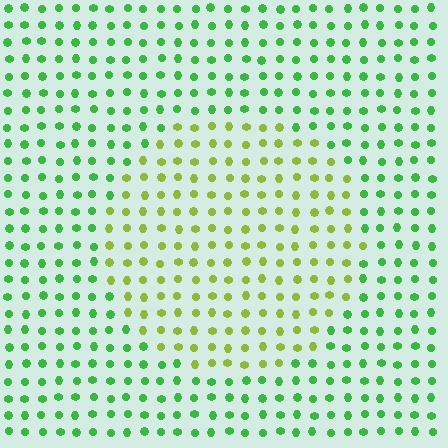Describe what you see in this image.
The image is filled with small green elements in a uniform arrangement. A circle-shaped region is visible where the elements are tinted to a slightly different hue, forming a subtle color boundary.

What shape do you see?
I see a circle.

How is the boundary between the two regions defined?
The boundary is defined purely by a slight shift in hue (about 43 degrees). Spacing, size, and orientation are identical on both sides.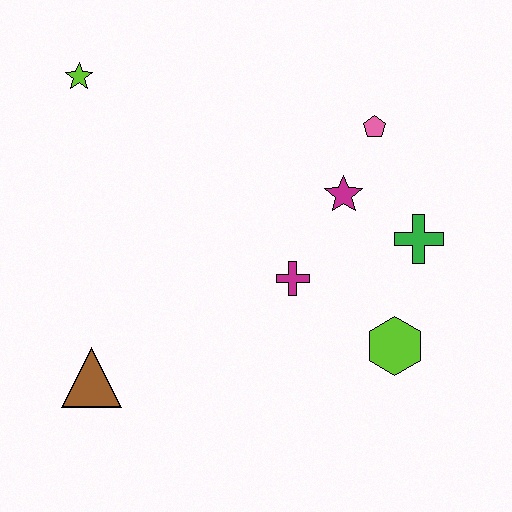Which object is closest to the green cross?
The magenta star is closest to the green cross.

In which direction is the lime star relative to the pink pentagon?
The lime star is to the left of the pink pentagon.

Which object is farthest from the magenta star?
The brown triangle is farthest from the magenta star.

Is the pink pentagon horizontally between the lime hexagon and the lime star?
Yes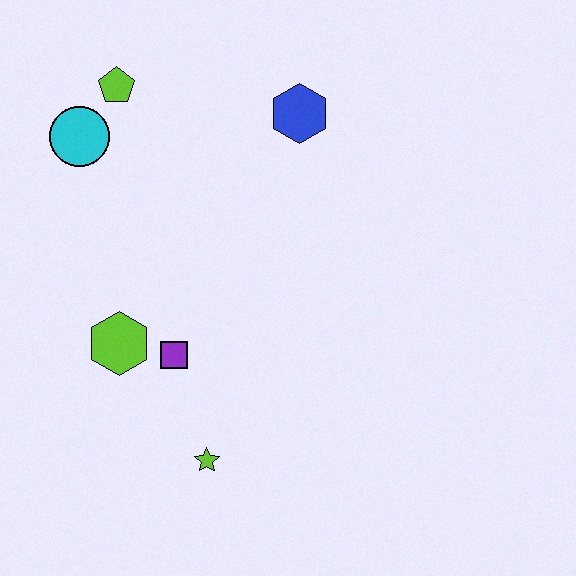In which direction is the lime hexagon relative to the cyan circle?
The lime hexagon is below the cyan circle.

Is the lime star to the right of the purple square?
Yes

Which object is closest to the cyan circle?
The lime pentagon is closest to the cyan circle.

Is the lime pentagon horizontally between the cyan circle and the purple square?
Yes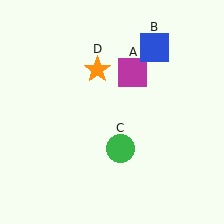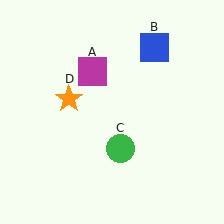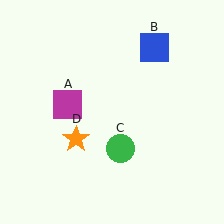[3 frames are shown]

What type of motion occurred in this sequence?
The magenta square (object A), orange star (object D) rotated counterclockwise around the center of the scene.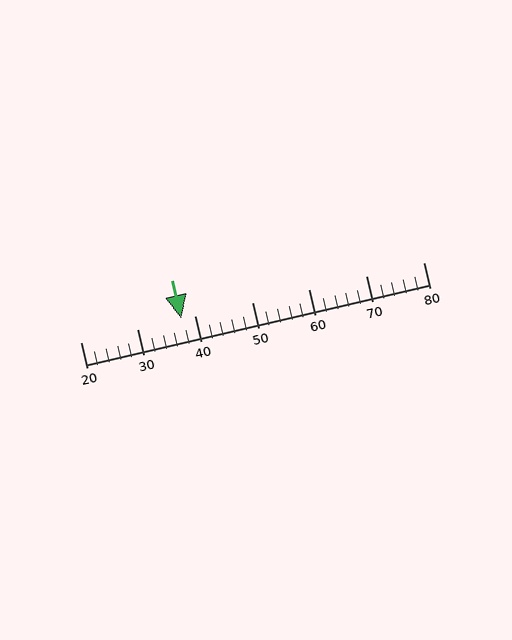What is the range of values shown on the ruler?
The ruler shows values from 20 to 80.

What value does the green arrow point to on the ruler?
The green arrow points to approximately 38.